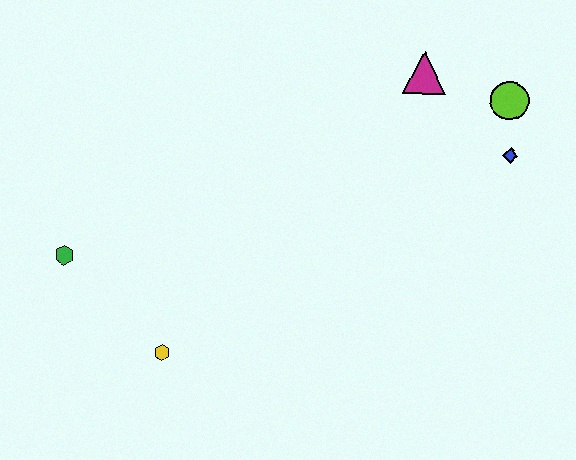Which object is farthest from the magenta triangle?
The green hexagon is farthest from the magenta triangle.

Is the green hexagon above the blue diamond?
No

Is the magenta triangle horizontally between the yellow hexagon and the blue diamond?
Yes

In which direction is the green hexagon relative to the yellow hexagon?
The green hexagon is to the left of the yellow hexagon.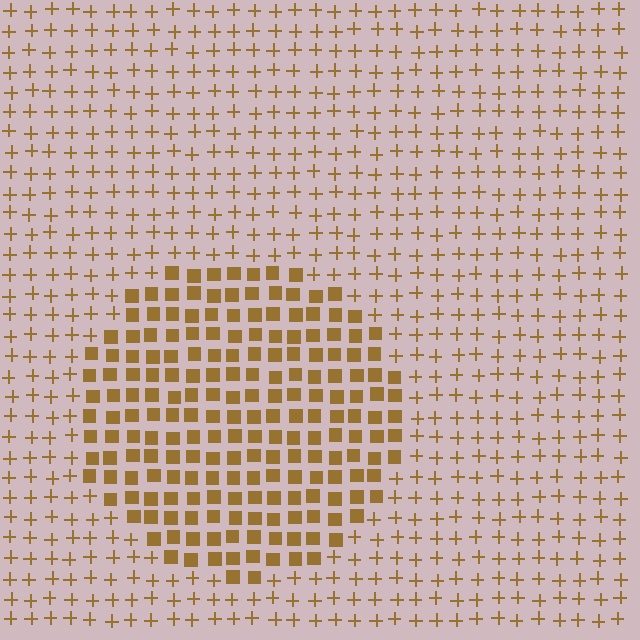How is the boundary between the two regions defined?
The boundary is defined by a change in element shape: squares inside vs. plus signs outside. All elements share the same color and spacing.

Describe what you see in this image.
The image is filled with small brown elements arranged in a uniform grid. A circle-shaped region contains squares, while the surrounding area contains plus signs. The boundary is defined purely by the change in element shape.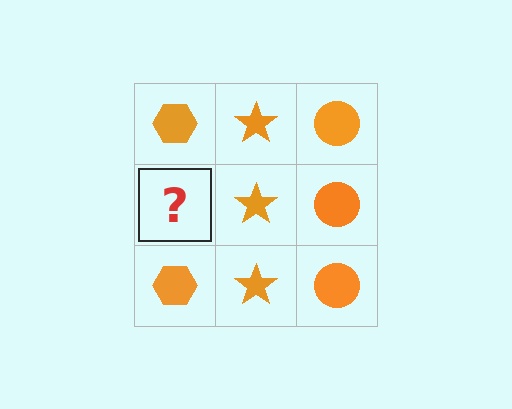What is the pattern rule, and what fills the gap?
The rule is that each column has a consistent shape. The gap should be filled with an orange hexagon.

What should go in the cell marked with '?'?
The missing cell should contain an orange hexagon.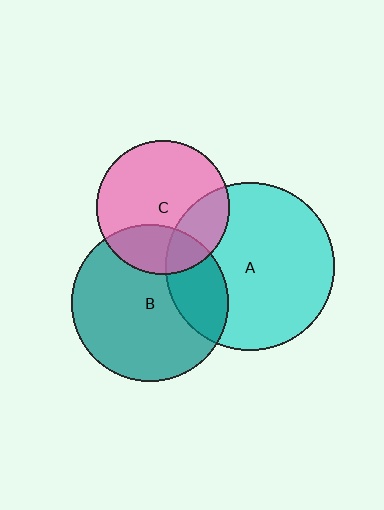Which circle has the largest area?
Circle A (cyan).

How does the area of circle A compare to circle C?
Approximately 1.6 times.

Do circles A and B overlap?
Yes.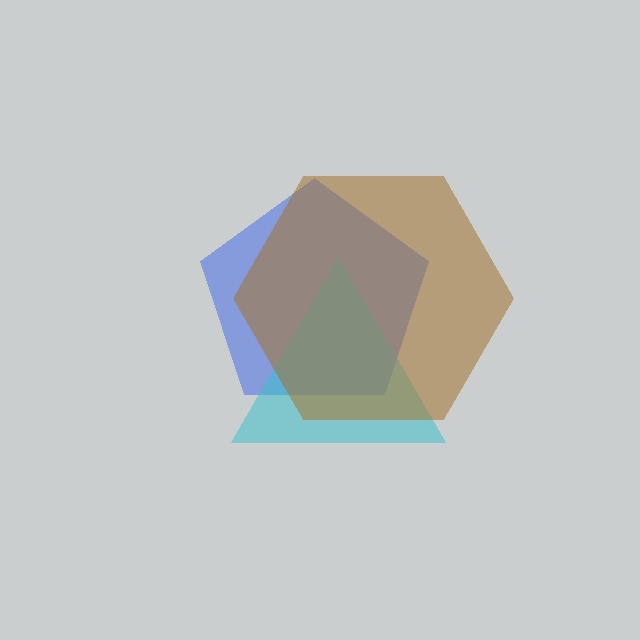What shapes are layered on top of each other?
The layered shapes are: a blue pentagon, a cyan triangle, a brown hexagon.